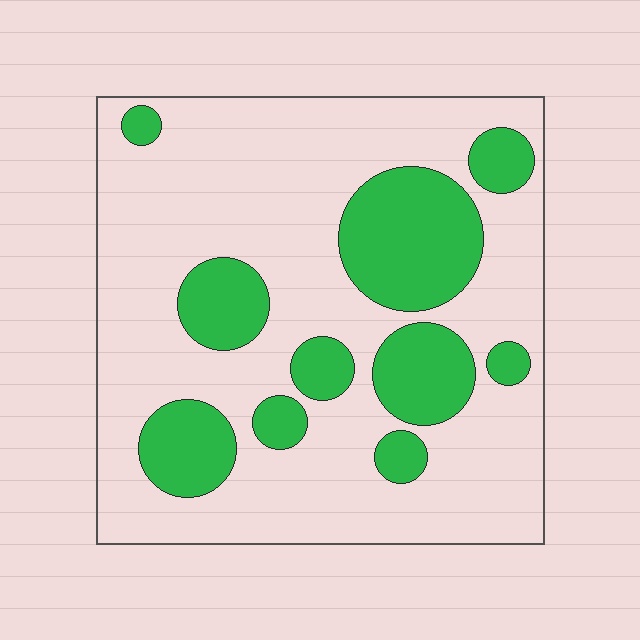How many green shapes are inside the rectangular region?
10.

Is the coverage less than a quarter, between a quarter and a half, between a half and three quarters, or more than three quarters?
Between a quarter and a half.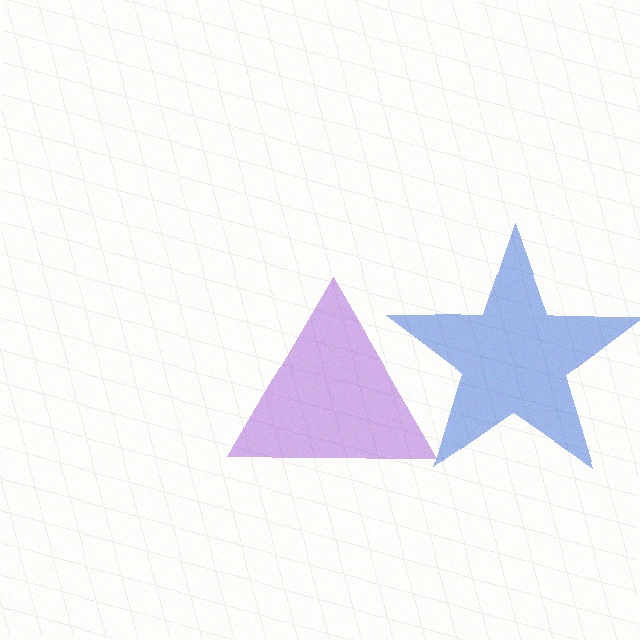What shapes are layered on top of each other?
The layered shapes are: a blue star, a purple triangle.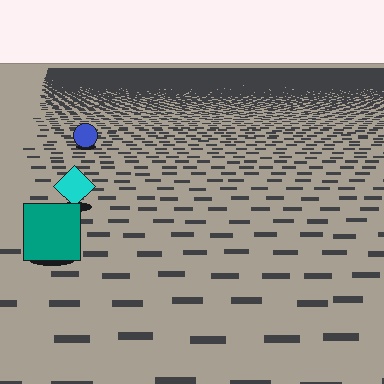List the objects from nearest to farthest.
From nearest to farthest: the teal square, the cyan diamond, the blue circle.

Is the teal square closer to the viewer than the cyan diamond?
Yes. The teal square is closer — you can tell from the texture gradient: the ground texture is coarser near it.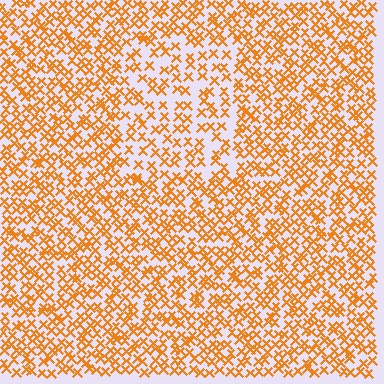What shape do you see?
I see a rectangle.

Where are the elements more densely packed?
The elements are more densely packed outside the rectangle boundary.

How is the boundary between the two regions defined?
The boundary is defined by a change in element density (approximately 1.7x ratio). All elements are the same color, size, and shape.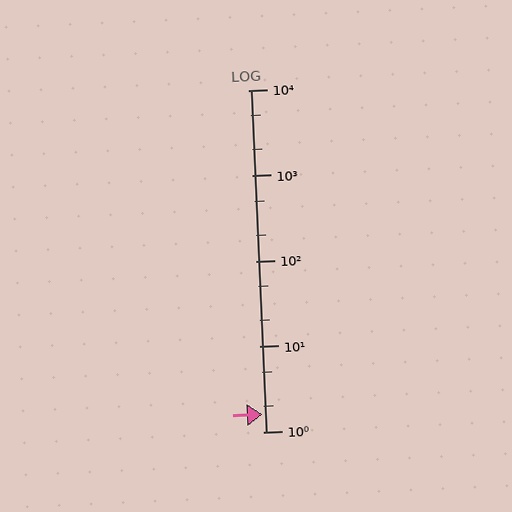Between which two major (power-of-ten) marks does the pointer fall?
The pointer is between 1 and 10.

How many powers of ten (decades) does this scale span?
The scale spans 4 decades, from 1 to 10000.